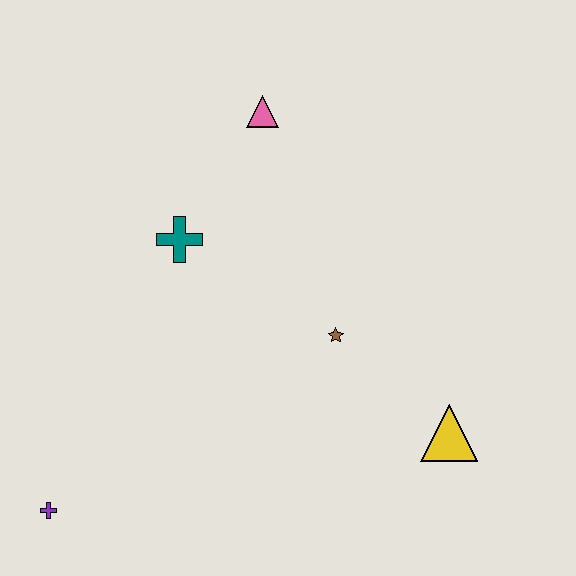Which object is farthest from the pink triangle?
The purple cross is farthest from the pink triangle.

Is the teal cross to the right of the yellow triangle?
No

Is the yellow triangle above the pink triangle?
No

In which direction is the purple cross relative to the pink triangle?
The purple cross is below the pink triangle.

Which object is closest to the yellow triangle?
The brown star is closest to the yellow triangle.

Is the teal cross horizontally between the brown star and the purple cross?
Yes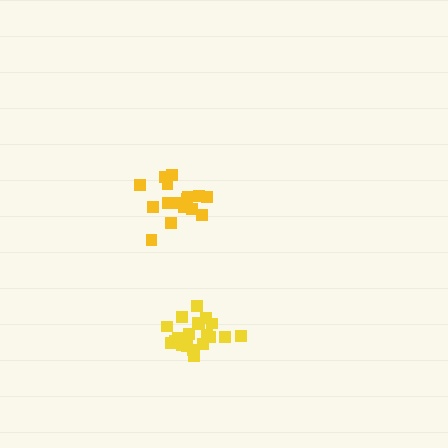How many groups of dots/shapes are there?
There are 2 groups.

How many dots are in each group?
Group 1: 20 dots, Group 2: 16 dots (36 total).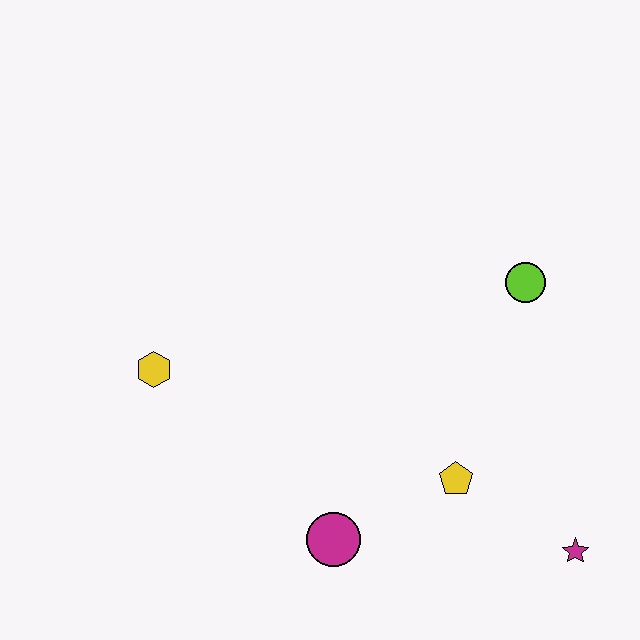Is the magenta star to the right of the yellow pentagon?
Yes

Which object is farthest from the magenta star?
The yellow hexagon is farthest from the magenta star.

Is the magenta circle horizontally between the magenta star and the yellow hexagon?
Yes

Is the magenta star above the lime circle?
No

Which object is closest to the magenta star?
The yellow pentagon is closest to the magenta star.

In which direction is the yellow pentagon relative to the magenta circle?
The yellow pentagon is to the right of the magenta circle.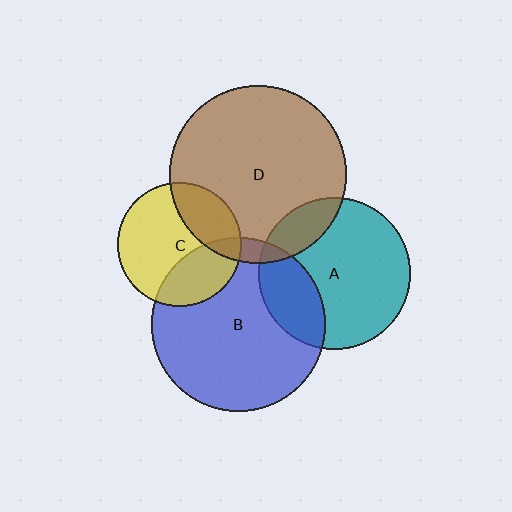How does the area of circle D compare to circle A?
Approximately 1.4 times.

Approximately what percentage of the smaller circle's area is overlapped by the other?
Approximately 25%.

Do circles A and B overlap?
Yes.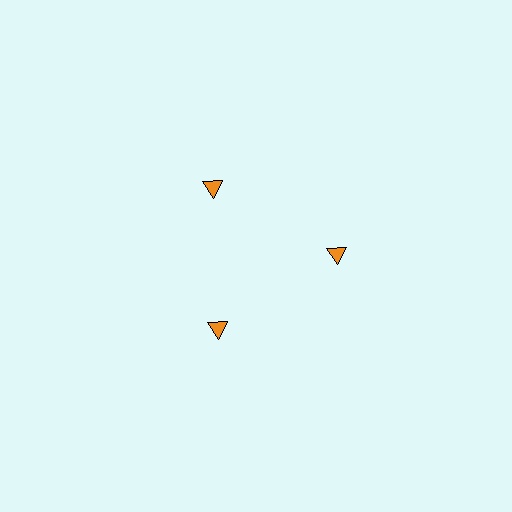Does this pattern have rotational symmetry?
Yes, this pattern has 3-fold rotational symmetry. It looks the same after rotating 120 degrees around the center.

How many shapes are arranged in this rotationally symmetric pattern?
There are 3 shapes, arranged in 3 groups of 1.